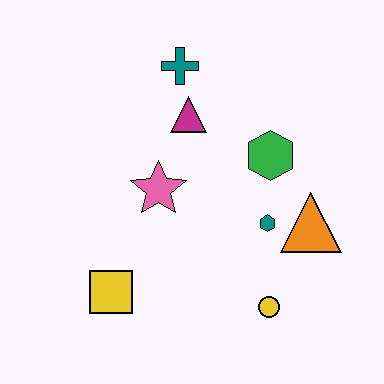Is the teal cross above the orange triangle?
Yes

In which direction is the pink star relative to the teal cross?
The pink star is below the teal cross.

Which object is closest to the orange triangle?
The teal hexagon is closest to the orange triangle.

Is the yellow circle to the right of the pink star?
Yes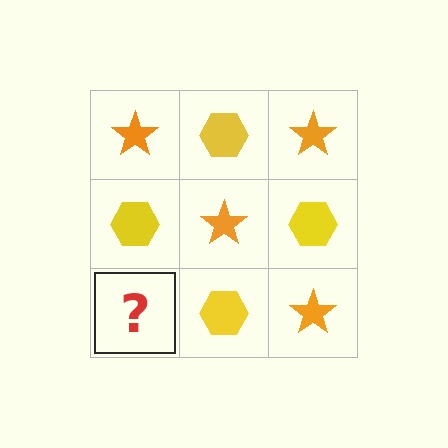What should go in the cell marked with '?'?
The missing cell should contain an orange star.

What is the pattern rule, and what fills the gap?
The rule is that it alternates orange star and yellow hexagon in a checkerboard pattern. The gap should be filled with an orange star.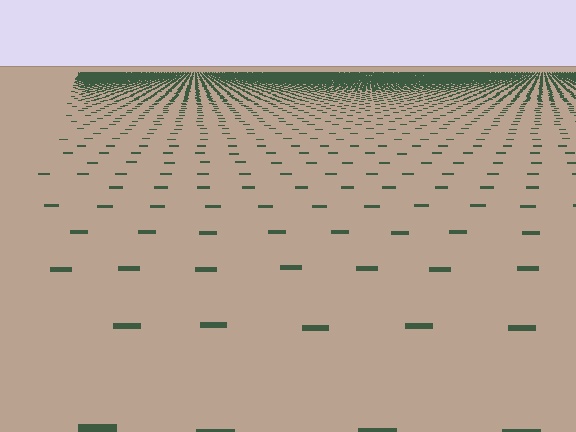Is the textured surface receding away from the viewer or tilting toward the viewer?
The surface is receding away from the viewer. Texture elements get smaller and denser toward the top.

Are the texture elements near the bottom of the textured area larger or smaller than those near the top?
Larger. Near the bottom, elements are closer to the viewer and appear at a bigger on-screen size.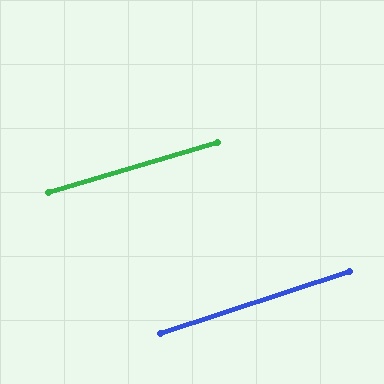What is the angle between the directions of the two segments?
Approximately 2 degrees.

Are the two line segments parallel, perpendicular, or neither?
Parallel — their directions differ by only 1.9°.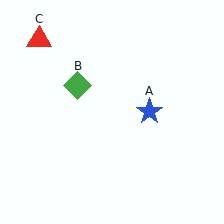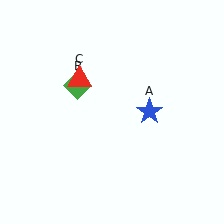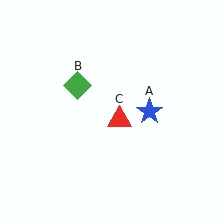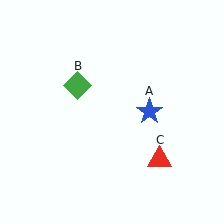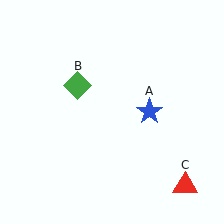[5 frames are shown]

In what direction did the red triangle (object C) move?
The red triangle (object C) moved down and to the right.